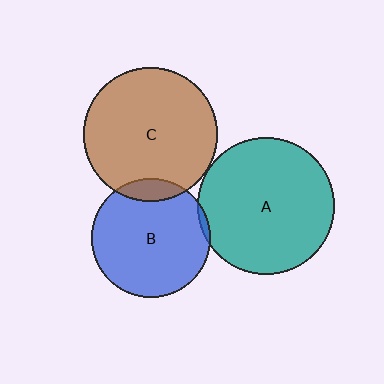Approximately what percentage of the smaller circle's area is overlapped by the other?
Approximately 5%.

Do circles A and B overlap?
Yes.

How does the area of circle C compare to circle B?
Approximately 1.3 times.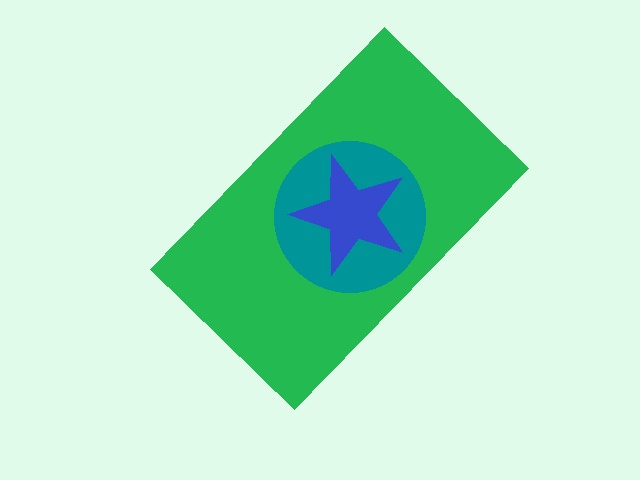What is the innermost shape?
The blue star.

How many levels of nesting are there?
3.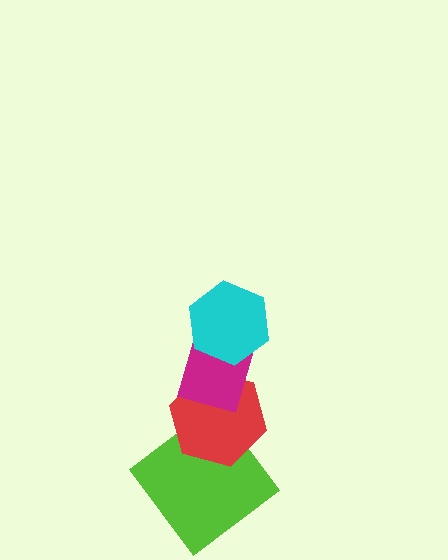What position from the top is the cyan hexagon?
The cyan hexagon is 1st from the top.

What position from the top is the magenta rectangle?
The magenta rectangle is 2nd from the top.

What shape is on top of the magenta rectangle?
The cyan hexagon is on top of the magenta rectangle.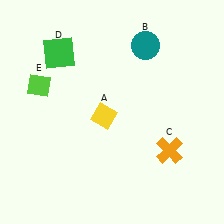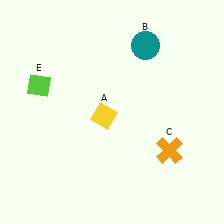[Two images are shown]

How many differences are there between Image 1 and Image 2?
There is 1 difference between the two images.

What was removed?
The green square (D) was removed in Image 2.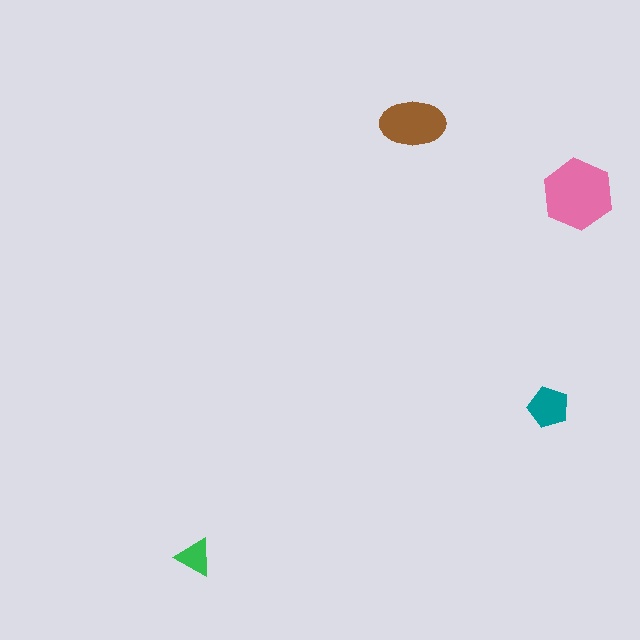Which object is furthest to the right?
The pink hexagon is rightmost.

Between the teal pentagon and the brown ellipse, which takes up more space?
The brown ellipse.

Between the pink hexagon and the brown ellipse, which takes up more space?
The pink hexagon.